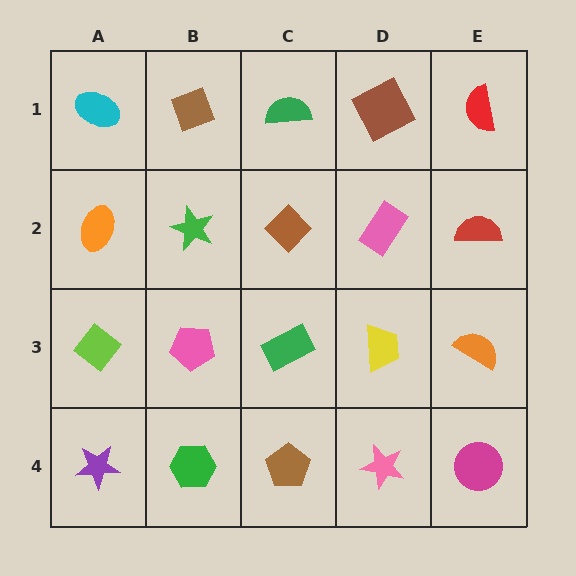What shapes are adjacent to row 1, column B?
A green star (row 2, column B), a cyan ellipse (row 1, column A), a green semicircle (row 1, column C).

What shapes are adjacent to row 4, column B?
A pink pentagon (row 3, column B), a purple star (row 4, column A), a brown pentagon (row 4, column C).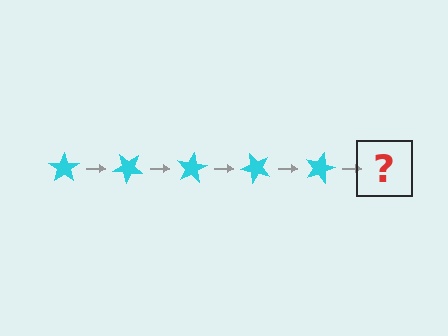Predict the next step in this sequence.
The next step is a cyan star rotated 200 degrees.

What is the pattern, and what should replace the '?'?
The pattern is that the star rotates 40 degrees each step. The '?' should be a cyan star rotated 200 degrees.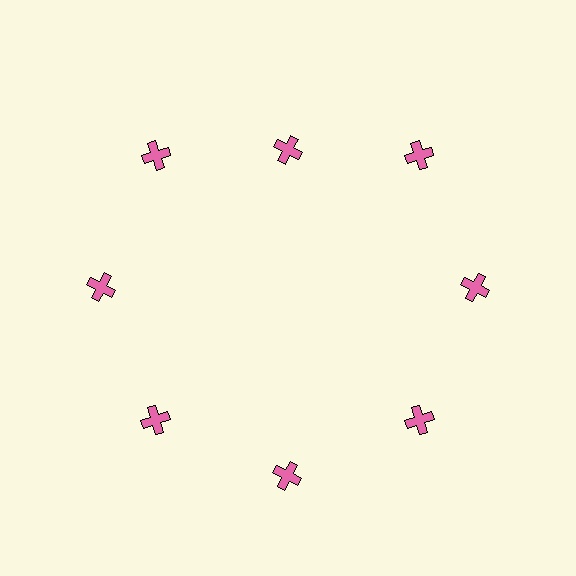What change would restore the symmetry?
The symmetry would be restored by moving it outward, back onto the ring so that all 8 crosses sit at equal angles and equal distance from the center.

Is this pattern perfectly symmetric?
No. The 8 pink crosses are arranged in a ring, but one element near the 12 o'clock position is pulled inward toward the center, breaking the 8-fold rotational symmetry.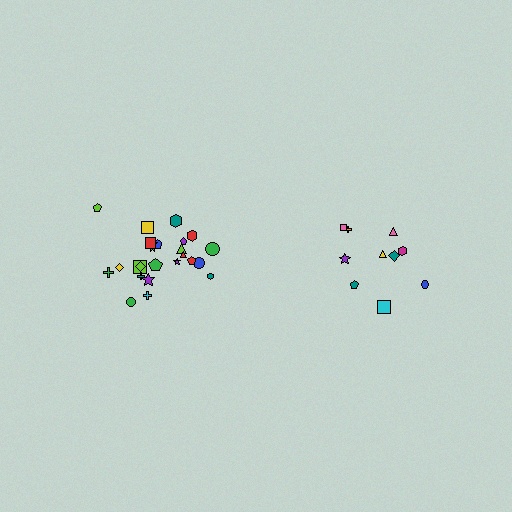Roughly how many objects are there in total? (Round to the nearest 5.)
Roughly 35 objects in total.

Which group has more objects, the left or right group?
The left group.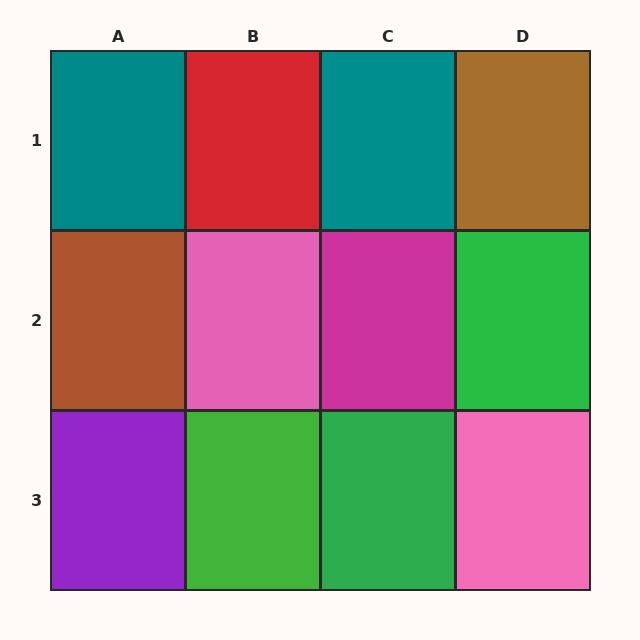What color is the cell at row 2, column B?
Pink.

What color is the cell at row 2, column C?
Magenta.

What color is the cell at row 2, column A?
Brown.